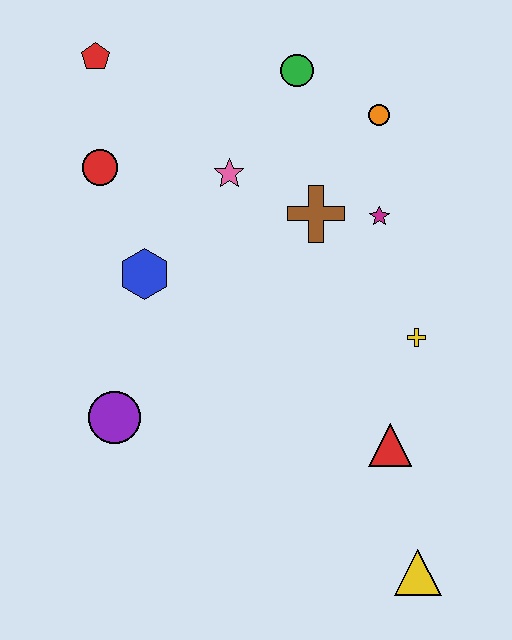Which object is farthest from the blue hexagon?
The yellow triangle is farthest from the blue hexagon.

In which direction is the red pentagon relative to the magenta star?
The red pentagon is to the left of the magenta star.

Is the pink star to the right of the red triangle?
No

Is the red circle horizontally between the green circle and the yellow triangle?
No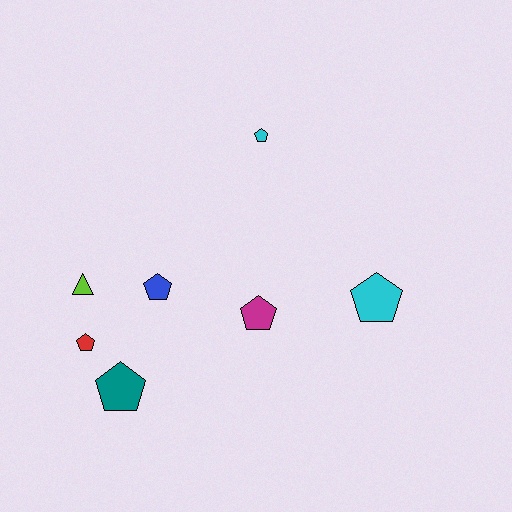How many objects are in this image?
There are 7 objects.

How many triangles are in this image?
There is 1 triangle.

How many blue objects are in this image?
There is 1 blue object.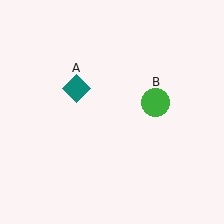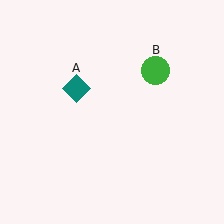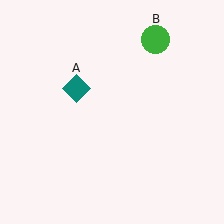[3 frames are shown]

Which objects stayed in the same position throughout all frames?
Teal diamond (object A) remained stationary.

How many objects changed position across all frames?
1 object changed position: green circle (object B).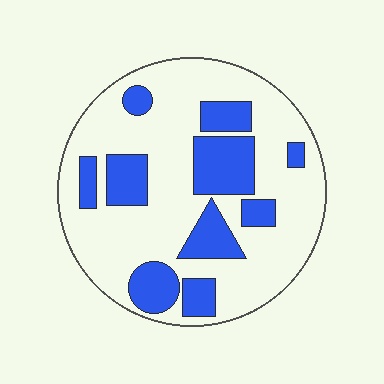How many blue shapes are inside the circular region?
10.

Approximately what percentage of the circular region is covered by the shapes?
Approximately 30%.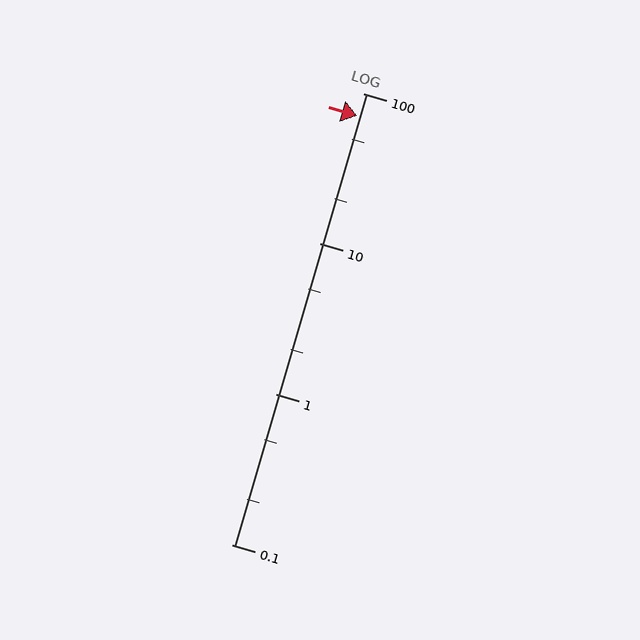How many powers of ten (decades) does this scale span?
The scale spans 3 decades, from 0.1 to 100.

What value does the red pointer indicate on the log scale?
The pointer indicates approximately 71.